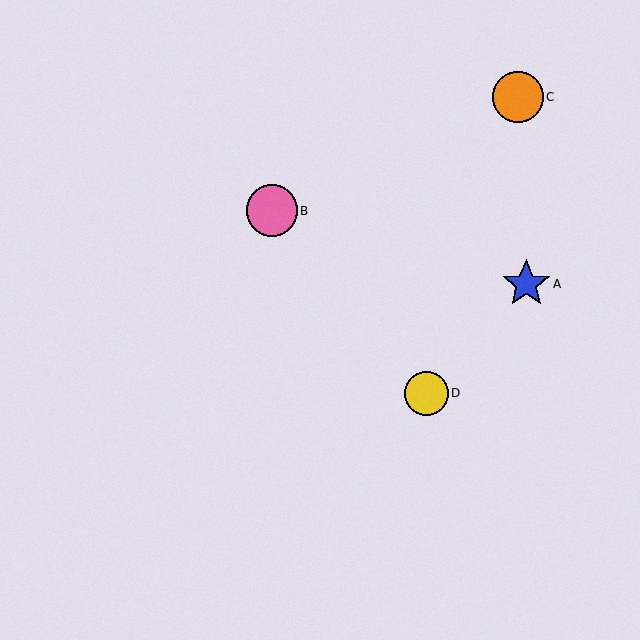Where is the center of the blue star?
The center of the blue star is at (526, 284).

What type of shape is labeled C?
Shape C is an orange circle.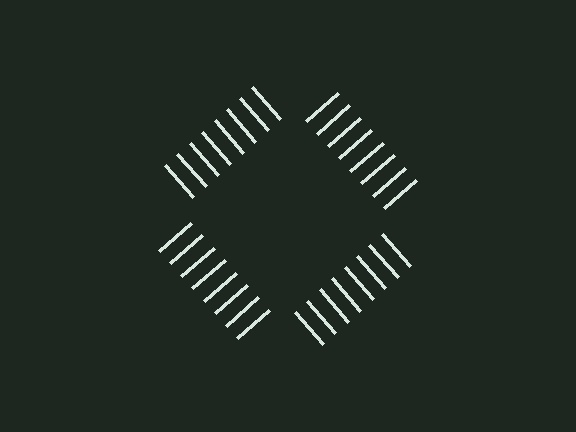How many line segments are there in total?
32 — 8 along each of the 4 edges.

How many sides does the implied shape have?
4 sides — the line-ends trace a square.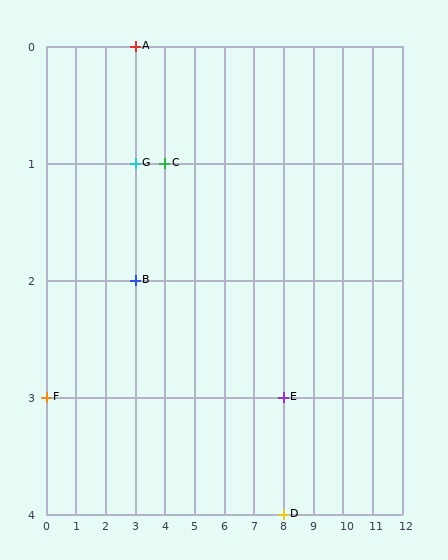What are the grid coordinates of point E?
Point E is at grid coordinates (8, 3).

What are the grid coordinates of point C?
Point C is at grid coordinates (4, 1).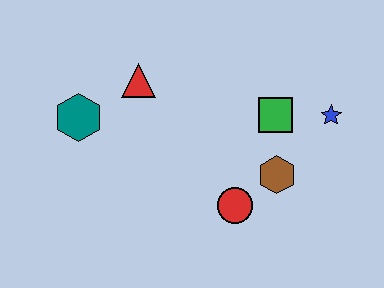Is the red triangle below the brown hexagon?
No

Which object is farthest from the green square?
The teal hexagon is farthest from the green square.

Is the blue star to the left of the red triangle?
No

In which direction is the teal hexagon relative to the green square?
The teal hexagon is to the left of the green square.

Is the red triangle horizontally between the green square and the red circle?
No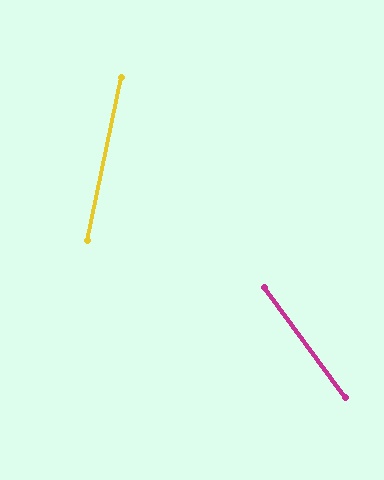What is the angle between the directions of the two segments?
Approximately 49 degrees.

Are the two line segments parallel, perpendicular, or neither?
Neither parallel nor perpendicular — they differ by about 49°.